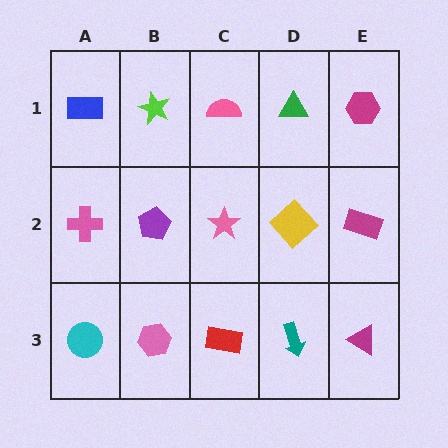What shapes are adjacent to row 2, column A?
A blue rectangle (row 1, column A), a cyan circle (row 3, column A), a purple pentagon (row 2, column B).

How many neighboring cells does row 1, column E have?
2.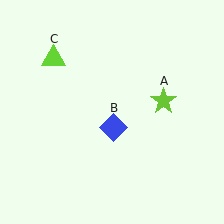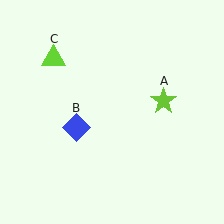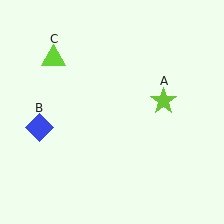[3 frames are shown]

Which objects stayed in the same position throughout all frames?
Lime star (object A) and lime triangle (object C) remained stationary.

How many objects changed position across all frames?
1 object changed position: blue diamond (object B).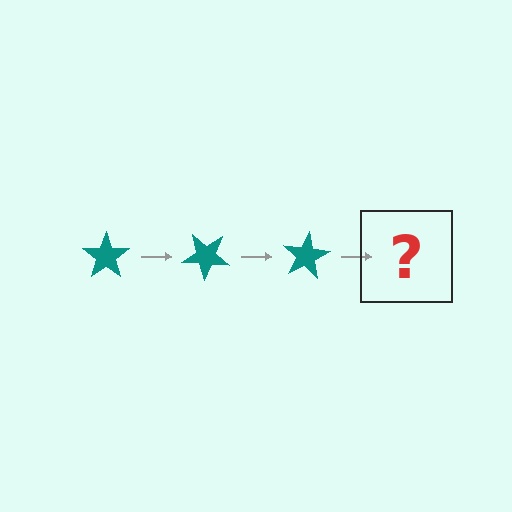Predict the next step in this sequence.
The next step is a teal star rotated 120 degrees.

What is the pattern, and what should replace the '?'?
The pattern is that the star rotates 40 degrees each step. The '?' should be a teal star rotated 120 degrees.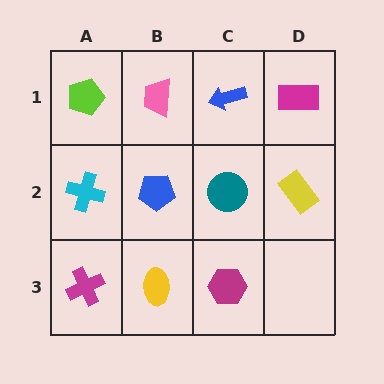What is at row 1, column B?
A pink trapezoid.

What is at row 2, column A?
A cyan cross.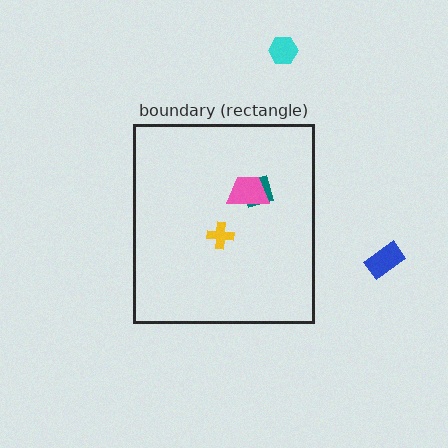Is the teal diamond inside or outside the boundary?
Inside.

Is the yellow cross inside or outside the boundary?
Inside.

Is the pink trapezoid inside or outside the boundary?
Inside.